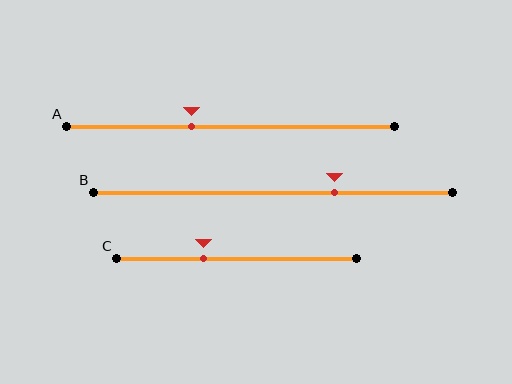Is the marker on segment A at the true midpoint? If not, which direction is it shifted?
No, the marker on segment A is shifted to the left by about 12% of the segment length.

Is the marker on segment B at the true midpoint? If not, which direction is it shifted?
No, the marker on segment B is shifted to the right by about 17% of the segment length.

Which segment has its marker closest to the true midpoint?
Segment A has its marker closest to the true midpoint.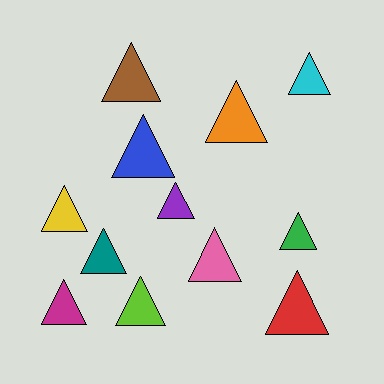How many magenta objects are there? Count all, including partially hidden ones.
There is 1 magenta object.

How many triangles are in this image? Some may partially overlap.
There are 12 triangles.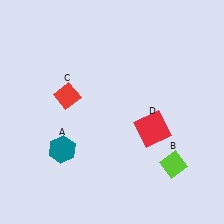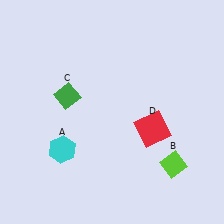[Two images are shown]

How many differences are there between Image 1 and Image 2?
There are 2 differences between the two images.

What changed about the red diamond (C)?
In Image 1, C is red. In Image 2, it changed to green.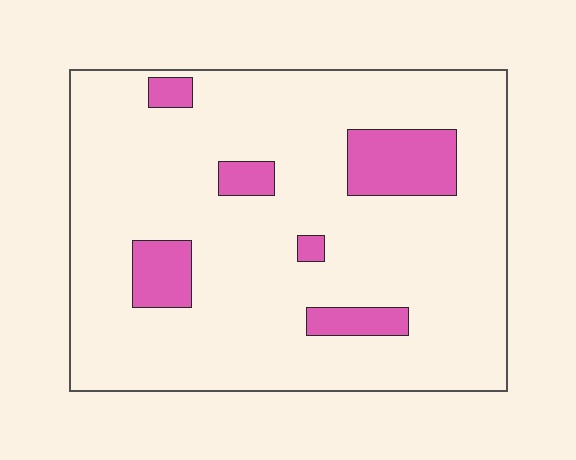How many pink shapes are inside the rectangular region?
6.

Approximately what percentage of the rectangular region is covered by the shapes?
Approximately 15%.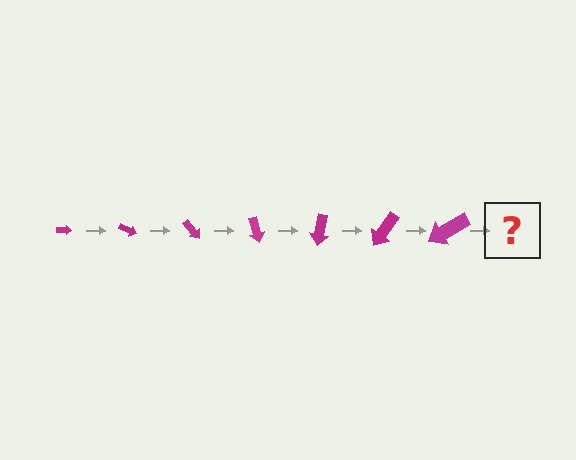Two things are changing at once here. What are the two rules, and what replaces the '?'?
The two rules are that the arrow grows larger each step and it rotates 25 degrees each step. The '?' should be an arrow, larger than the previous one and rotated 175 degrees from the start.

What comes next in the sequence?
The next element should be an arrow, larger than the previous one and rotated 175 degrees from the start.